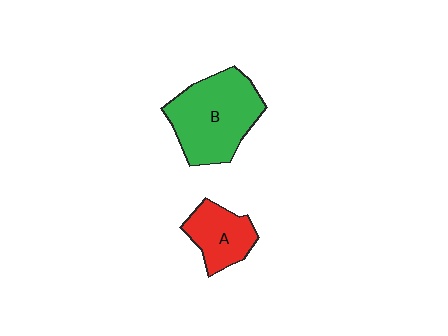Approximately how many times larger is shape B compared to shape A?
Approximately 1.9 times.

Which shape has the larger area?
Shape B (green).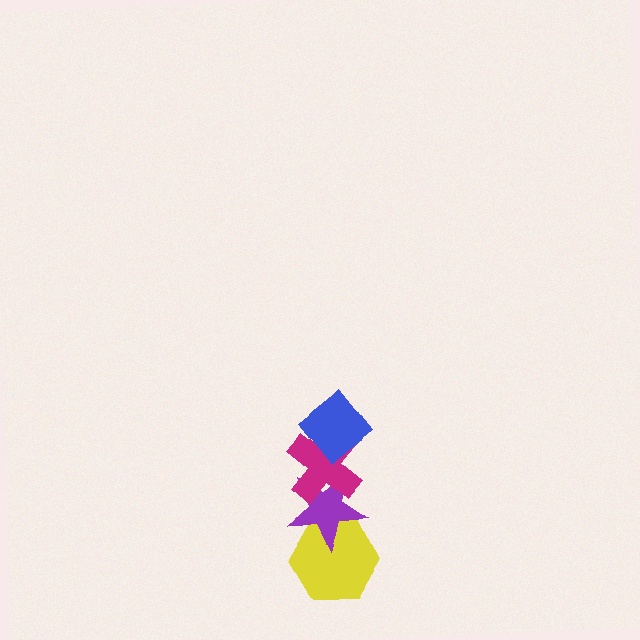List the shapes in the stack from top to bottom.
From top to bottom: the blue diamond, the magenta cross, the purple star, the yellow hexagon.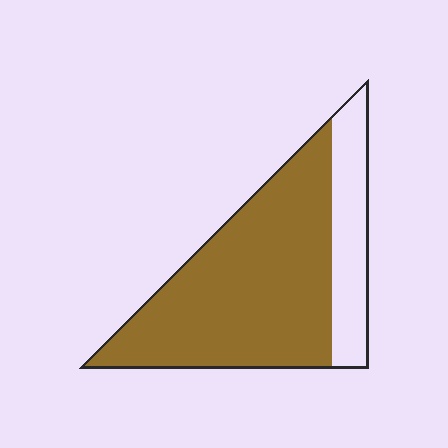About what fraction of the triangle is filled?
About three quarters (3/4).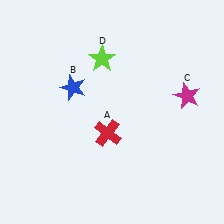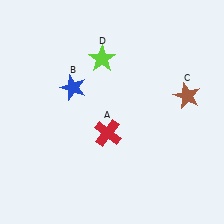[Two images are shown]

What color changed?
The star (C) changed from magenta in Image 1 to brown in Image 2.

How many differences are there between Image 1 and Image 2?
There is 1 difference between the two images.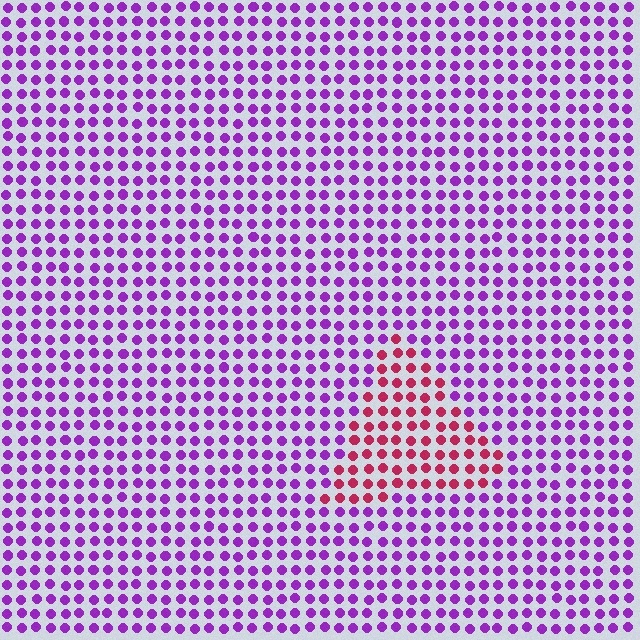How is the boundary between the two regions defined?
The boundary is defined purely by a slight shift in hue (about 55 degrees). Spacing, size, and orientation are identical on both sides.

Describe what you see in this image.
The image is filled with small purple elements in a uniform arrangement. A triangle-shaped region is visible where the elements are tinted to a slightly different hue, forming a subtle color boundary.